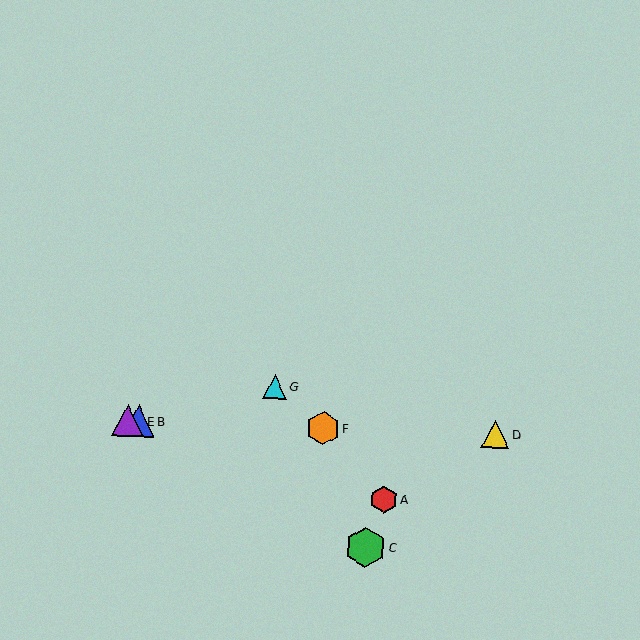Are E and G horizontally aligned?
No, E is at y≈421 and G is at y≈387.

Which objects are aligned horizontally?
Objects B, D, E, F are aligned horizontally.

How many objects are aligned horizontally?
4 objects (B, D, E, F) are aligned horizontally.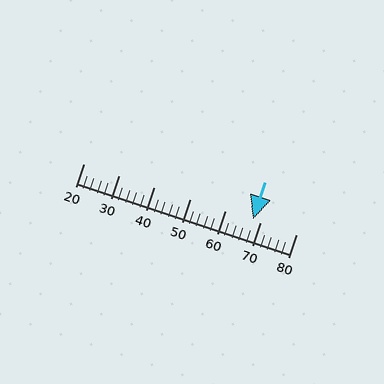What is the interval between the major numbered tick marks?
The major tick marks are spaced 10 units apart.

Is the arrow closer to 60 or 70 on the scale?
The arrow is closer to 70.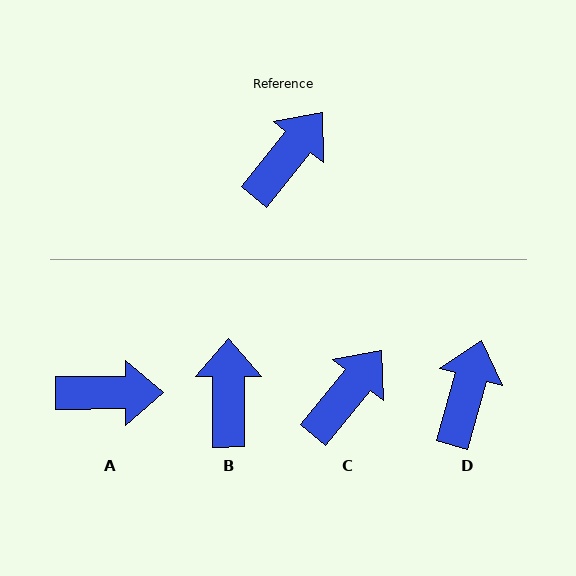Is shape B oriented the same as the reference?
No, it is off by about 39 degrees.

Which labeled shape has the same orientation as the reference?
C.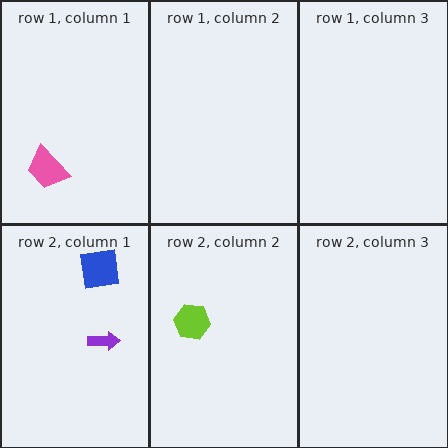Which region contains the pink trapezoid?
The row 1, column 1 region.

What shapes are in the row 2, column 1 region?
The blue square, the purple arrow.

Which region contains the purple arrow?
The row 2, column 1 region.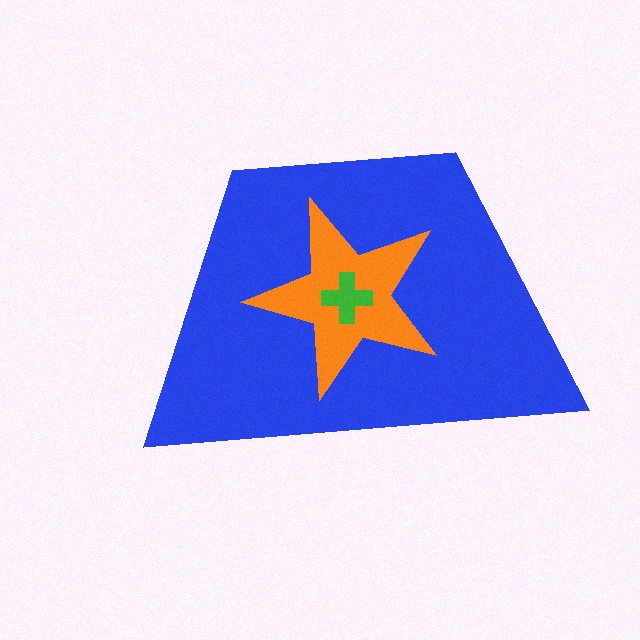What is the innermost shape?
The green cross.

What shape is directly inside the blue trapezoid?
The orange star.